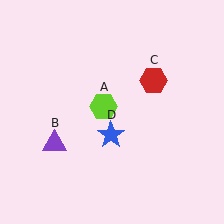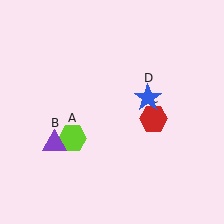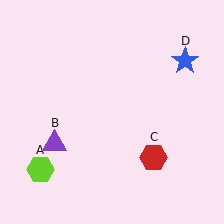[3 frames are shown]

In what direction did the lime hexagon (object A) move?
The lime hexagon (object A) moved down and to the left.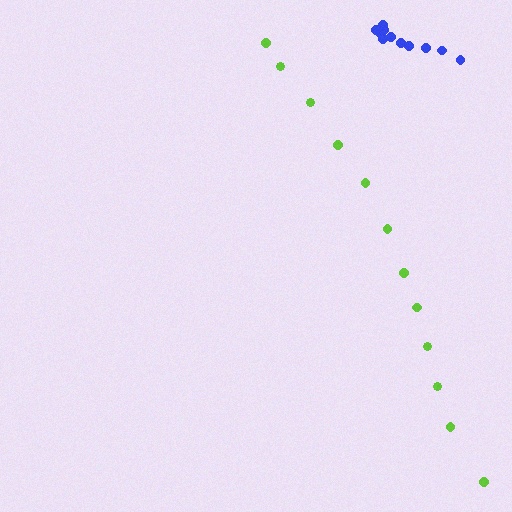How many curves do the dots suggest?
There are 2 distinct paths.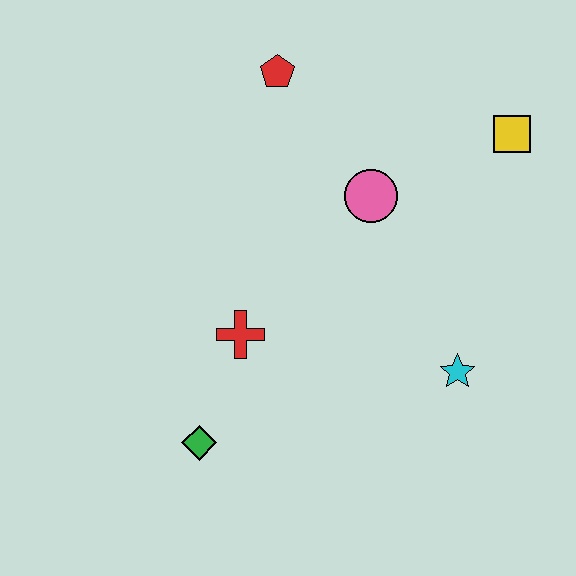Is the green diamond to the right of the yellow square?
No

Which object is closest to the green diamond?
The red cross is closest to the green diamond.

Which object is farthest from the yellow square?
The green diamond is farthest from the yellow square.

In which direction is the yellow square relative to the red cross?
The yellow square is to the right of the red cross.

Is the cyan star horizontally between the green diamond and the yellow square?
Yes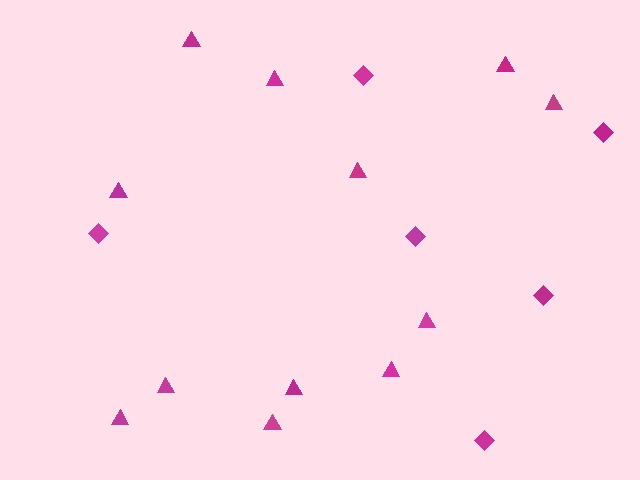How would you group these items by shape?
There are 2 groups: one group of diamonds (6) and one group of triangles (12).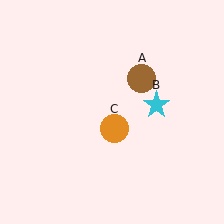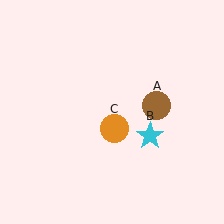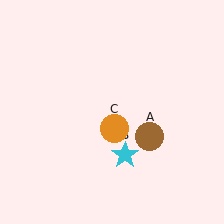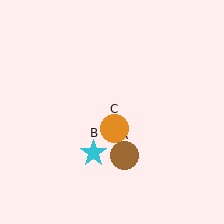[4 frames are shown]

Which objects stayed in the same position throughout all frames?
Orange circle (object C) remained stationary.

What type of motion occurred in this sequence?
The brown circle (object A), cyan star (object B) rotated clockwise around the center of the scene.